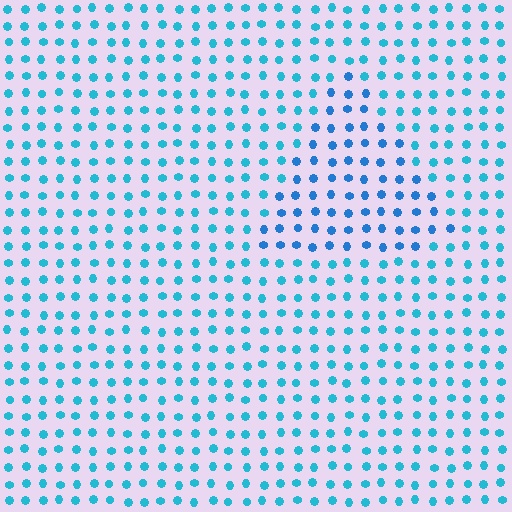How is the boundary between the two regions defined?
The boundary is defined purely by a slight shift in hue (about 22 degrees). Spacing, size, and orientation are identical on both sides.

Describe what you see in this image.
The image is filled with small cyan elements in a uniform arrangement. A triangle-shaped region is visible where the elements are tinted to a slightly different hue, forming a subtle color boundary.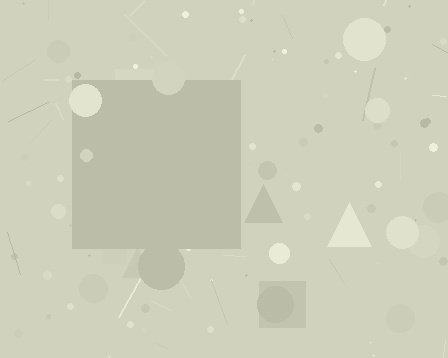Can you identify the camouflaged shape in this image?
The camouflaged shape is a square.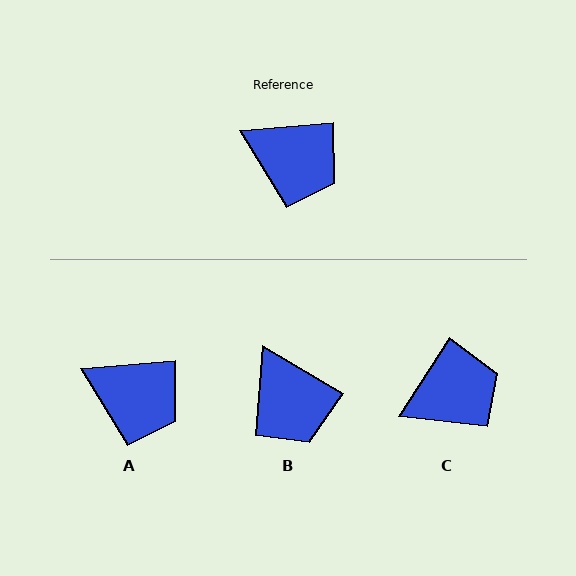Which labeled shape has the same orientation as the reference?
A.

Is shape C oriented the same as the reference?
No, it is off by about 52 degrees.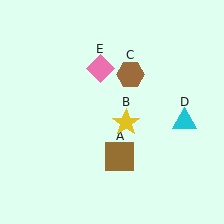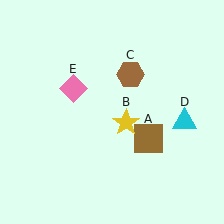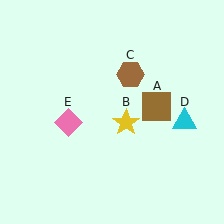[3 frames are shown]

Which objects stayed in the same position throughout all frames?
Yellow star (object B) and brown hexagon (object C) and cyan triangle (object D) remained stationary.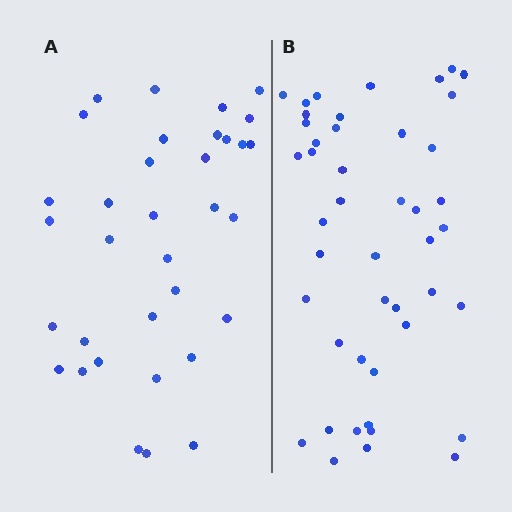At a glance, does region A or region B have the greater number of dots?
Region B (the right region) has more dots.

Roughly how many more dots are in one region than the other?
Region B has roughly 12 or so more dots than region A.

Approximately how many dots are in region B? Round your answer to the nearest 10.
About 40 dots. (The exact count is 45, which rounds to 40.)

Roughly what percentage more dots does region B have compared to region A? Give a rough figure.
About 30% more.